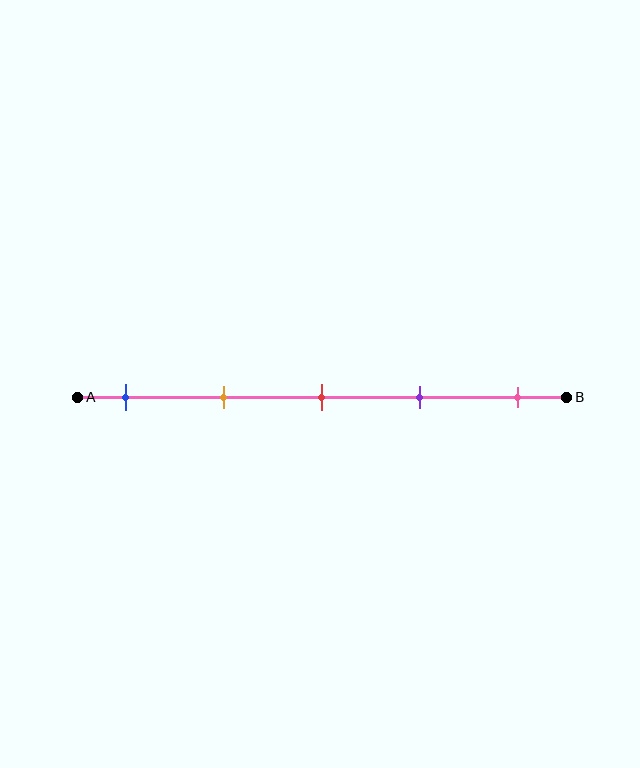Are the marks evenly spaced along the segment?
Yes, the marks are approximately evenly spaced.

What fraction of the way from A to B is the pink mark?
The pink mark is approximately 90% (0.9) of the way from A to B.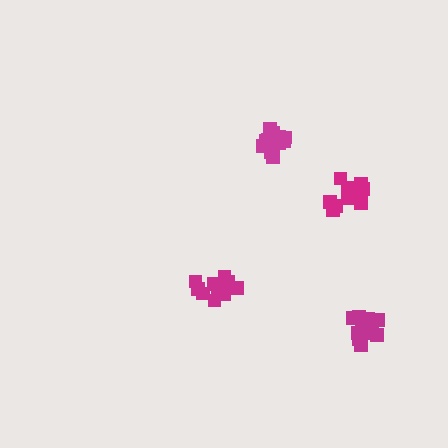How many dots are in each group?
Group 1: 15 dots, Group 2: 15 dots, Group 3: 16 dots, Group 4: 13 dots (59 total).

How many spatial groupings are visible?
There are 4 spatial groupings.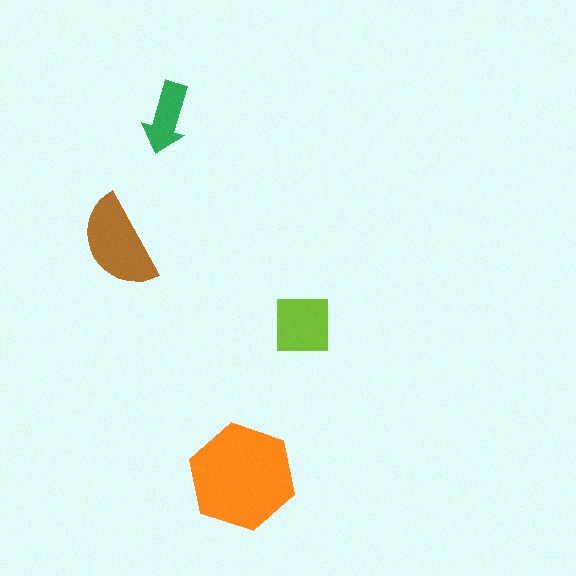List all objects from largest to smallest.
The orange hexagon, the brown semicircle, the lime square, the green arrow.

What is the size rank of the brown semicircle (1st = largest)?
2nd.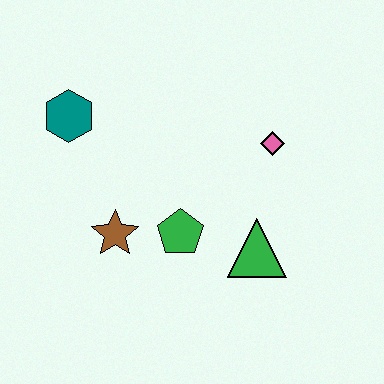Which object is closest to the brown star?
The green pentagon is closest to the brown star.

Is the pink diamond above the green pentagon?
Yes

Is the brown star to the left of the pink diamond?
Yes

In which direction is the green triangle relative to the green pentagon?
The green triangle is to the right of the green pentagon.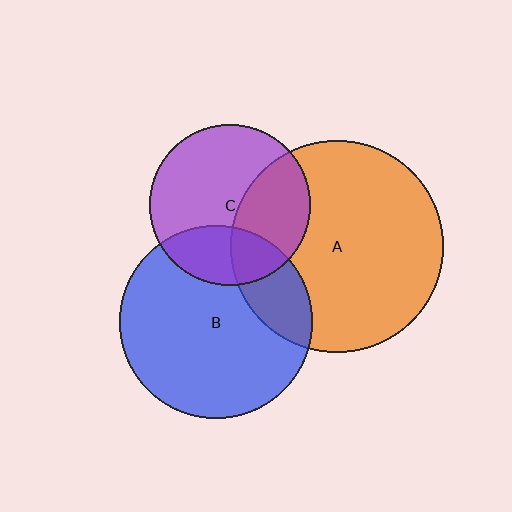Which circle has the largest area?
Circle A (orange).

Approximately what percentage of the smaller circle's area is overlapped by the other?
Approximately 35%.